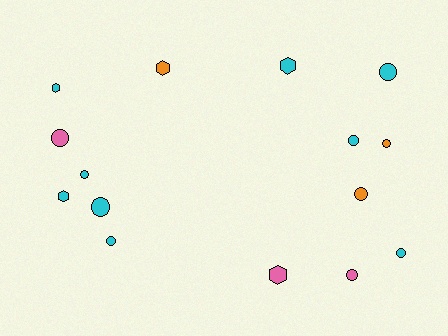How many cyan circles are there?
There are 6 cyan circles.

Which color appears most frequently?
Cyan, with 9 objects.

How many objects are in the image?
There are 15 objects.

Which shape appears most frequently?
Circle, with 10 objects.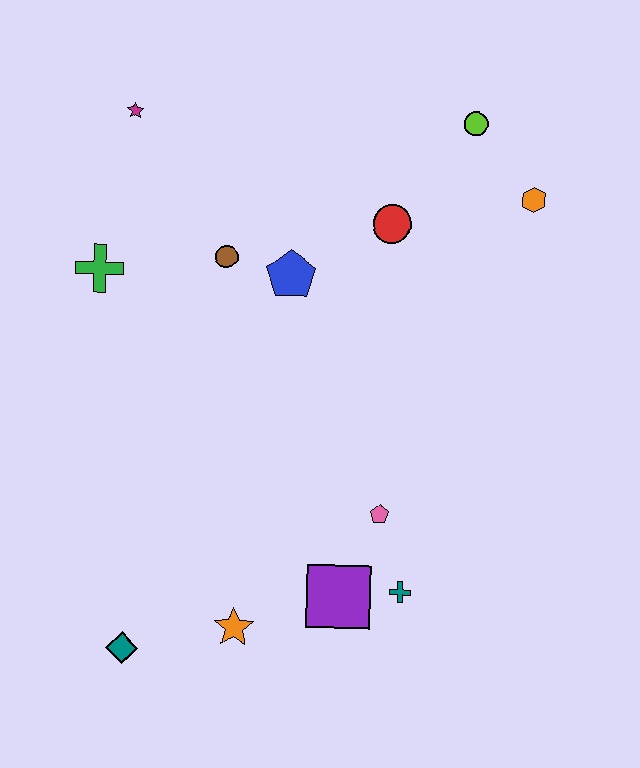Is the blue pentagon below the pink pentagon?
No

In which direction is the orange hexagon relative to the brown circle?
The orange hexagon is to the right of the brown circle.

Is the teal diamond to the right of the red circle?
No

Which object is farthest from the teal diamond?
The lime circle is farthest from the teal diamond.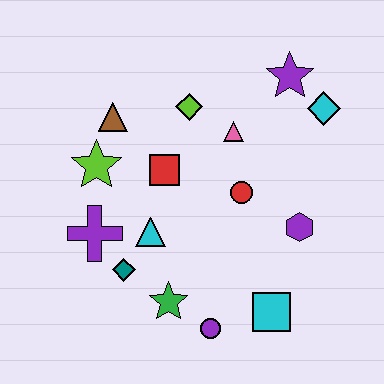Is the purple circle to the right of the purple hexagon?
No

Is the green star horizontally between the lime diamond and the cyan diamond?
No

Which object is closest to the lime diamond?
The pink triangle is closest to the lime diamond.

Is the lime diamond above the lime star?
Yes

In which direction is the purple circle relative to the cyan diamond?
The purple circle is below the cyan diamond.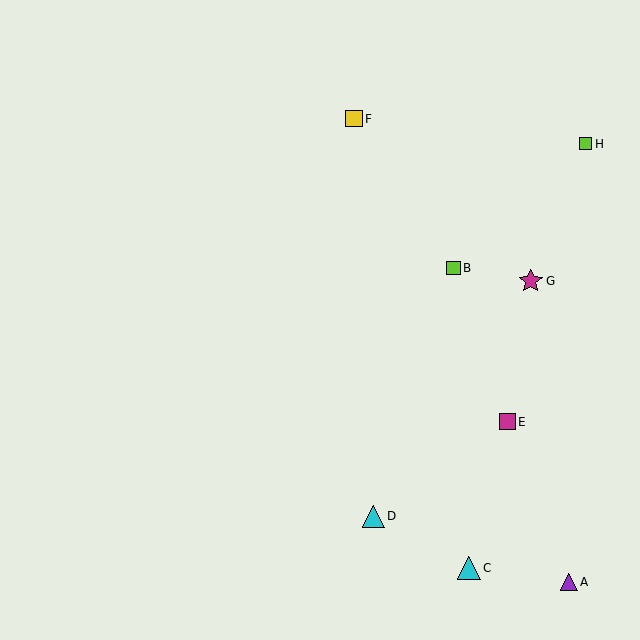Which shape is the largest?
The magenta star (labeled G) is the largest.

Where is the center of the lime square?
The center of the lime square is at (454, 268).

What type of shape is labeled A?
Shape A is a purple triangle.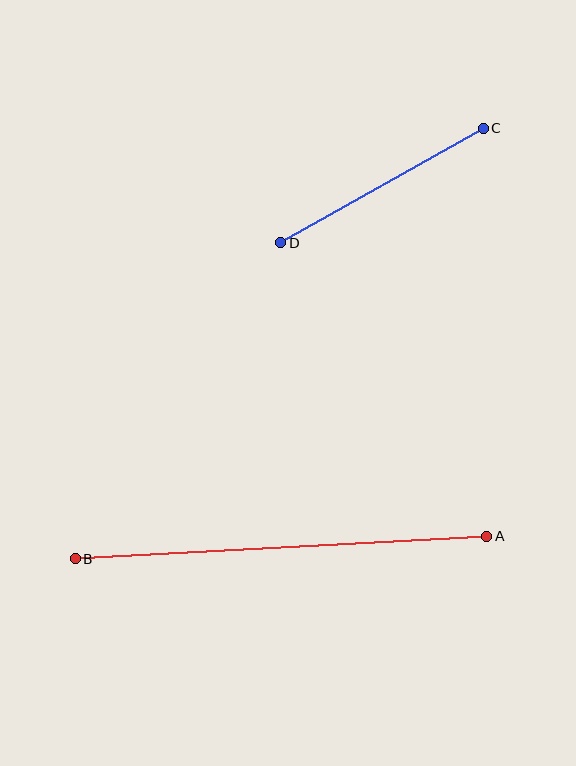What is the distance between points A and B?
The distance is approximately 412 pixels.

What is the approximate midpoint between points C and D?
The midpoint is at approximately (382, 185) pixels.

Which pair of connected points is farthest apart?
Points A and B are farthest apart.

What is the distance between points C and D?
The distance is approximately 233 pixels.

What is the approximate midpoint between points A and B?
The midpoint is at approximately (281, 547) pixels.